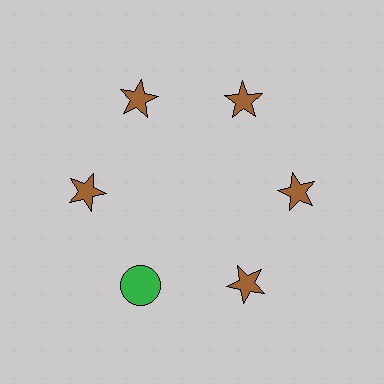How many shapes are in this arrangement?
There are 6 shapes arranged in a ring pattern.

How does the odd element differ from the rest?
It differs in both color (green instead of brown) and shape (circle instead of star).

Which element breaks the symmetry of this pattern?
The green circle at roughly the 7 o'clock position breaks the symmetry. All other shapes are brown stars.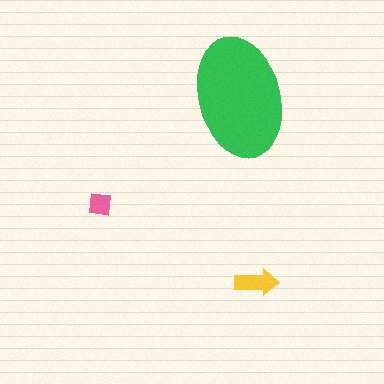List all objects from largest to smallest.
The green ellipse, the yellow arrow, the pink square.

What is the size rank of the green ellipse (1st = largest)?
1st.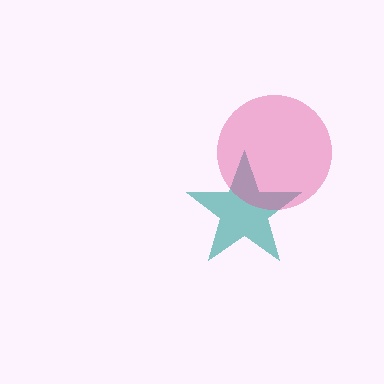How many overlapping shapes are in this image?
There are 2 overlapping shapes in the image.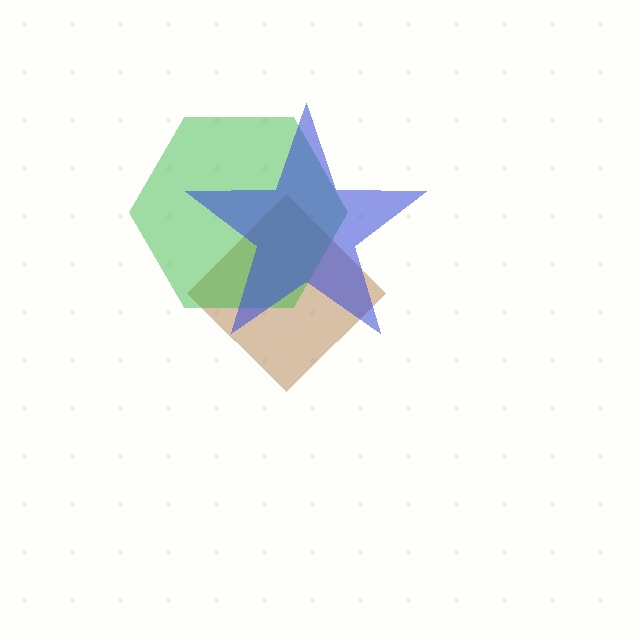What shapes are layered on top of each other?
The layered shapes are: a brown diamond, a green hexagon, a blue star.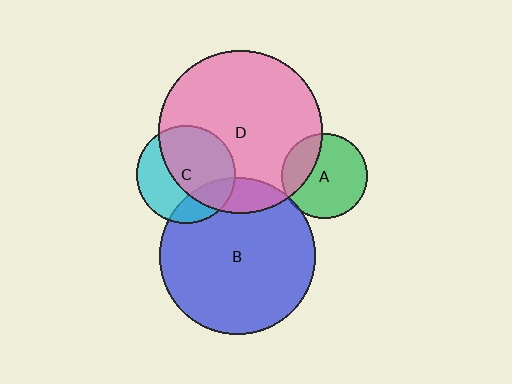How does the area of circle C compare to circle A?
Approximately 1.3 times.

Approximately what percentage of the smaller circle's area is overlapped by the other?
Approximately 15%.